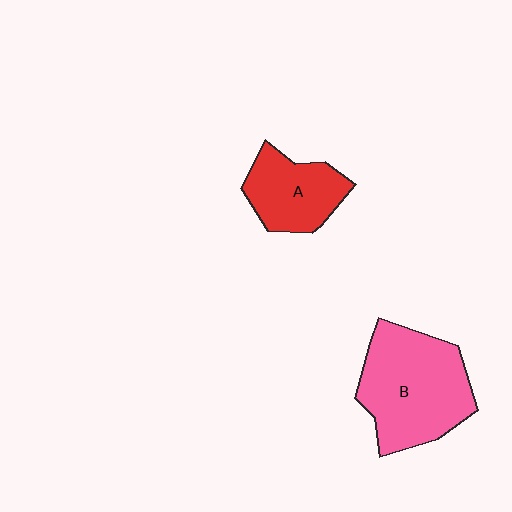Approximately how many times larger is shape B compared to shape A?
Approximately 1.7 times.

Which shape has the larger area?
Shape B (pink).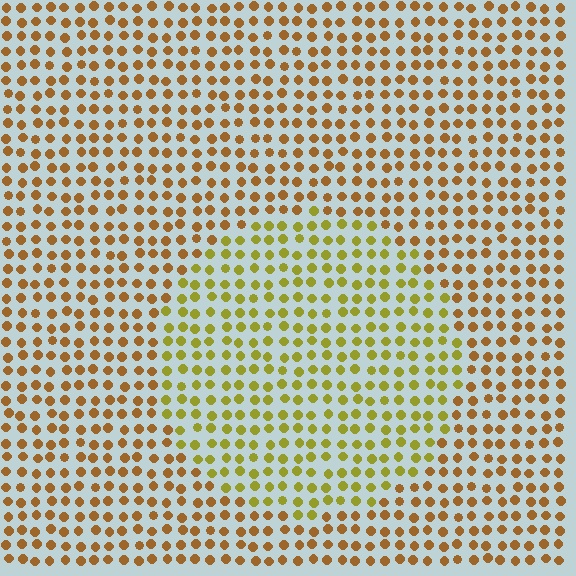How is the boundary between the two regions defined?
The boundary is defined purely by a slight shift in hue (about 33 degrees). Spacing, size, and orientation are identical on both sides.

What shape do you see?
I see a circle.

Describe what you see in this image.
The image is filled with small brown elements in a uniform arrangement. A circle-shaped region is visible where the elements are tinted to a slightly different hue, forming a subtle color boundary.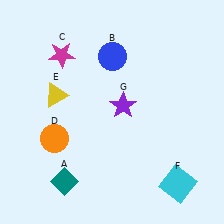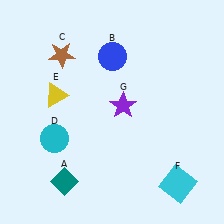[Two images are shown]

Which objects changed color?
C changed from magenta to brown. D changed from orange to cyan.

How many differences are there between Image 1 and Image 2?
There are 2 differences between the two images.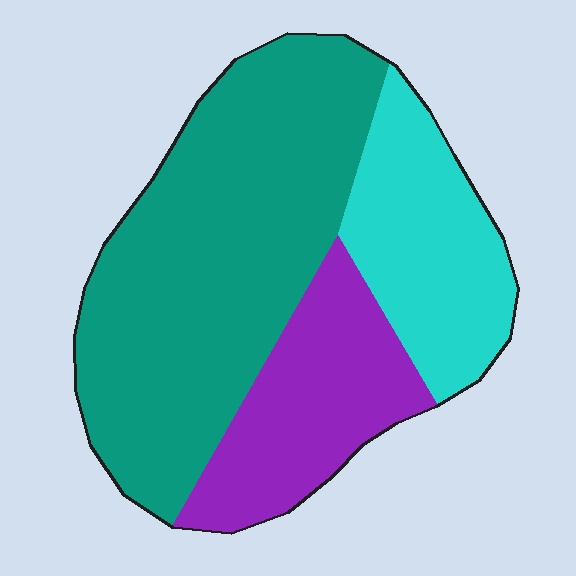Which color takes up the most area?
Teal, at roughly 55%.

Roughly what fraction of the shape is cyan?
Cyan takes up about one quarter (1/4) of the shape.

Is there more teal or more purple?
Teal.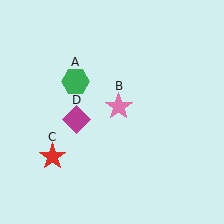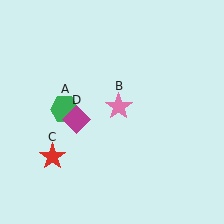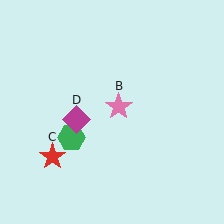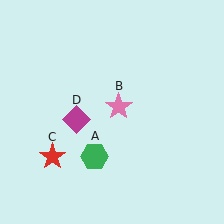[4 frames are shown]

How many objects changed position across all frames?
1 object changed position: green hexagon (object A).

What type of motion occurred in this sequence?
The green hexagon (object A) rotated counterclockwise around the center of the scene.